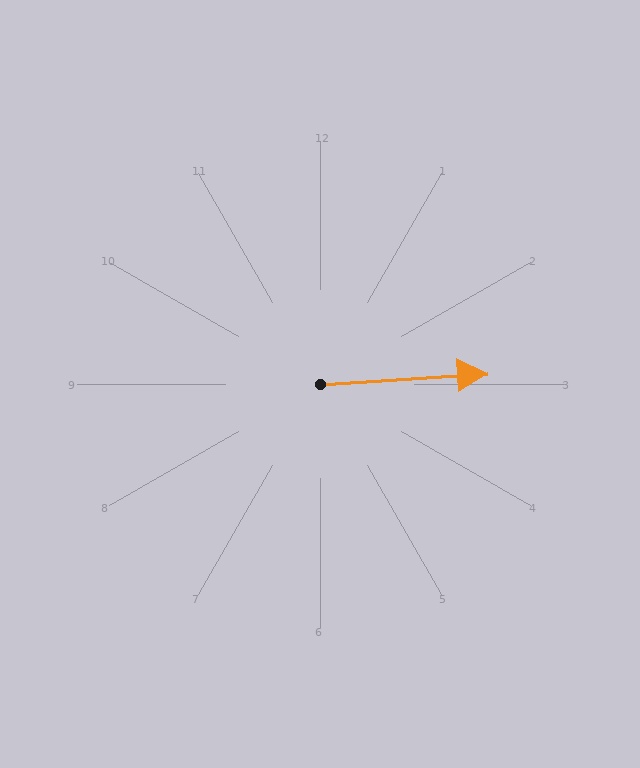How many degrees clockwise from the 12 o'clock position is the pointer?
Approximately 86 degrees.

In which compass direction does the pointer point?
East.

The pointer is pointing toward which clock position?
Roughly 3 o'clock.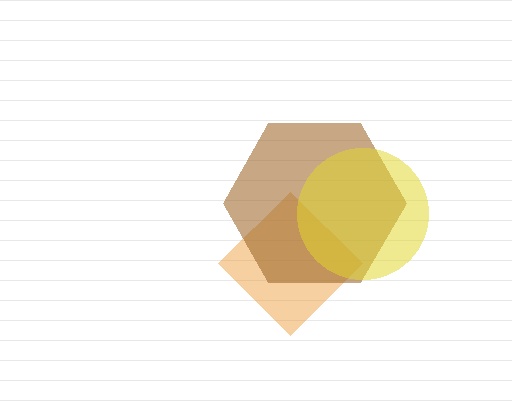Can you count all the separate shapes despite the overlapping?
Yes, there are 3 separate shapes.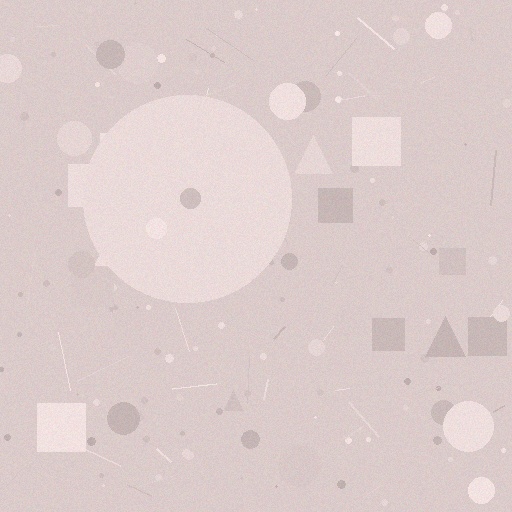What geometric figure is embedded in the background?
A circle is embedded in the background.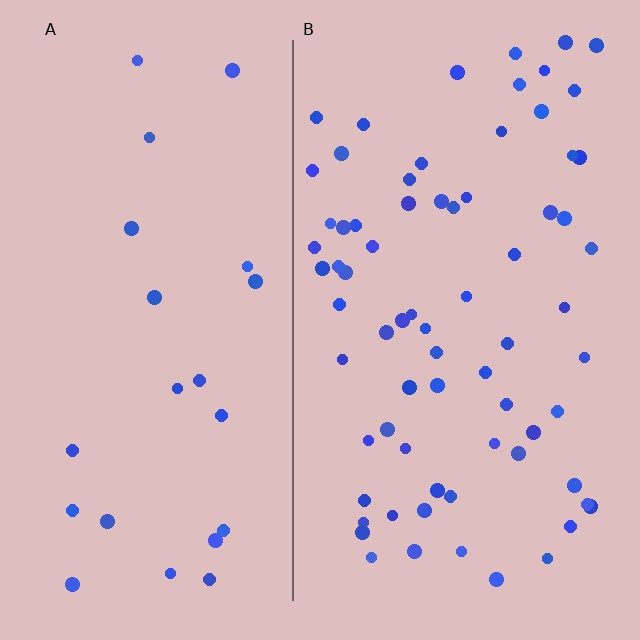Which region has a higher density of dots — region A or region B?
B (the right).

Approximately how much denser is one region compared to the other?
Approximately 3.2× — region B over region A.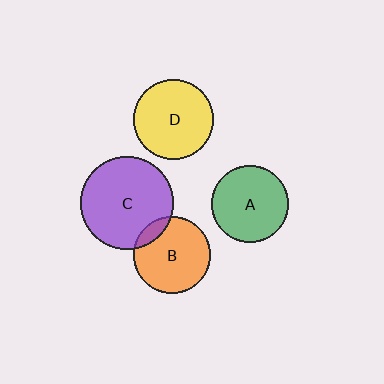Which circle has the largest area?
Circle C (purple).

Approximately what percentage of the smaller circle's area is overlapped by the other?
Approximately 10%.